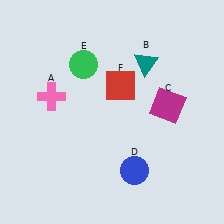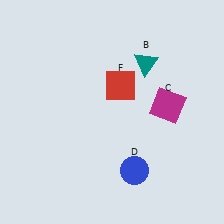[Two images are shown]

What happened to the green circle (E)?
The green circle (E) was removed in Image 2. It was in the top-left area of Image 1.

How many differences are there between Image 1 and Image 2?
There are 2 differences between the two images.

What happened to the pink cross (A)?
The pink cross (A) was removed in Image 2. It was in the top-left area of Image 1.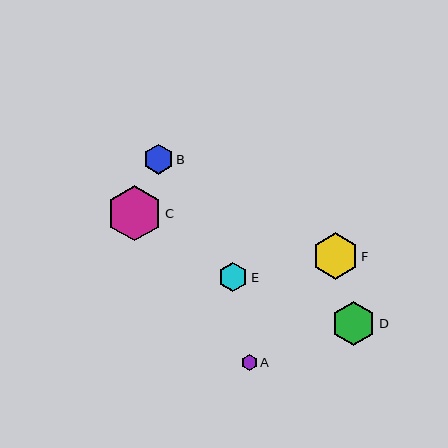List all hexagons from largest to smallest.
From largest to smallest: C, F, D, B, E, A.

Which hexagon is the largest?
Hexagon C is the largest with a size of approximately 55 pixels.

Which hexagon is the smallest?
Hexagon A is the smallest with a size of approximately 16 pixels.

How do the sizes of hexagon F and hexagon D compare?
Hexagon F and hexagon D are approximately the same size.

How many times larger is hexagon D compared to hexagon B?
Hexagon D is approximately 1.5 times the size of hexagon B.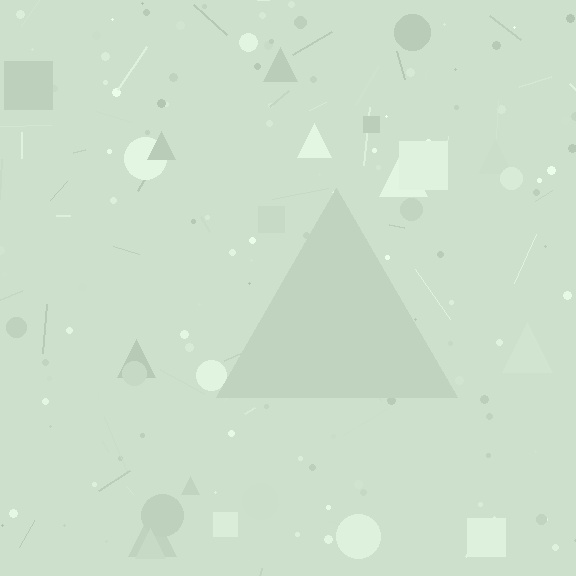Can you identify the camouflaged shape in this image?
The camouflaged shape is a triangle.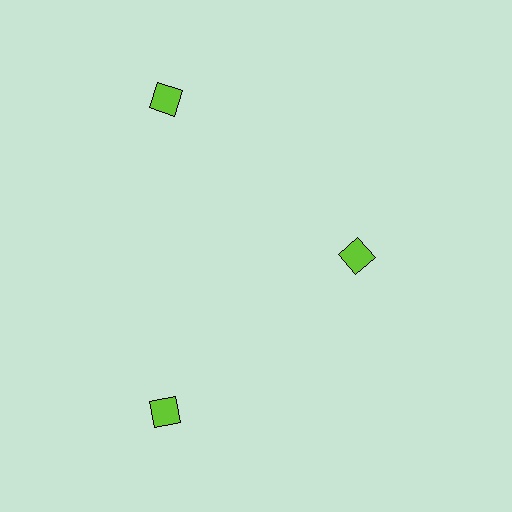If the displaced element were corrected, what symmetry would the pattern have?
It would have 3-fold rotational symmetry — the pattern would map onto itself every 120 degrees.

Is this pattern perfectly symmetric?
No. The 3 lime diamonds are arranged in a ring, but one element near the 3 o'clock position is pulled inward toward the center, breaking the 3-fold rotational symmetry.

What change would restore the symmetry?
The symmetry would be restored by moving it outward, back onto the ring so that all 3 diamonds sit at equal angles and equal distance from the center.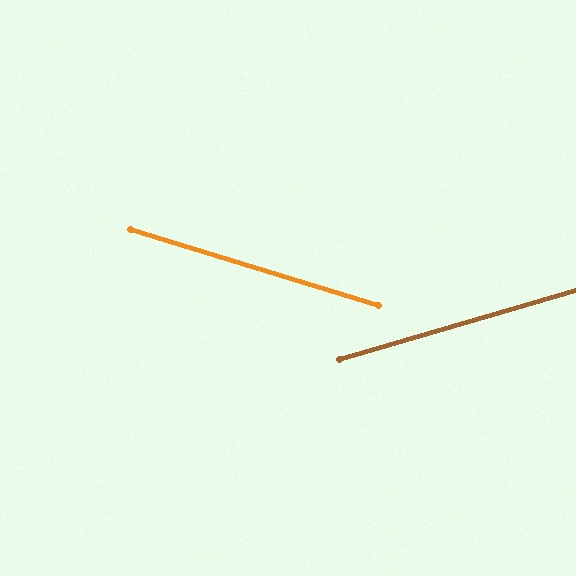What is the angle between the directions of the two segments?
Approximately 33 degrees.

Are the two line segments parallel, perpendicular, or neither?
Neither parallel nor perpendicular — they differ by about 33°.